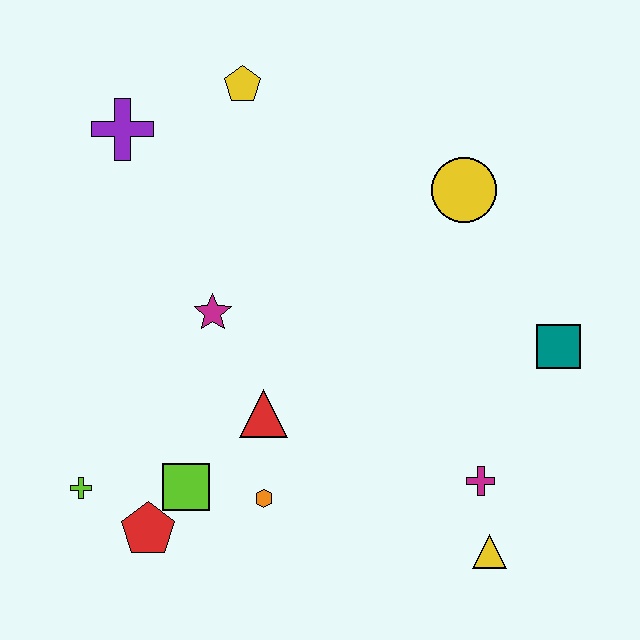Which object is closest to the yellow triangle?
The magenta cross is closest to the yellow triangle.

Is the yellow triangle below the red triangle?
Yes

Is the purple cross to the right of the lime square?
No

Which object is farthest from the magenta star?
The yellow triangle is farthest from the magenta star.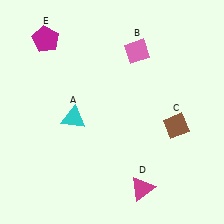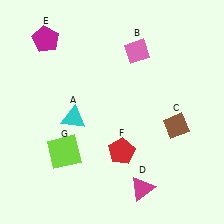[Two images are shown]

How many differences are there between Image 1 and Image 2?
There are 2 differences between the two images.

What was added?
A red pentagon (F), a lime square (G) were added in Image 2.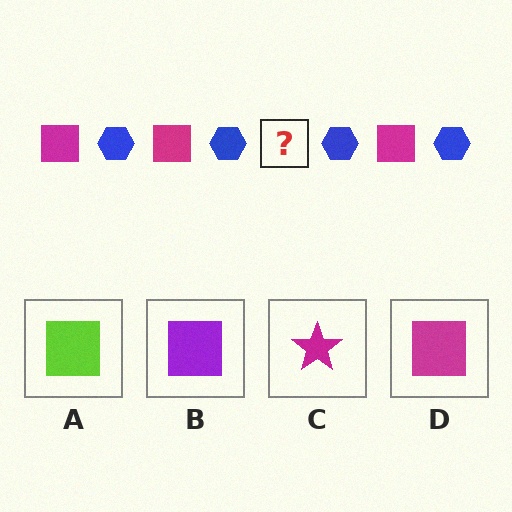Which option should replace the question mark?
Option D.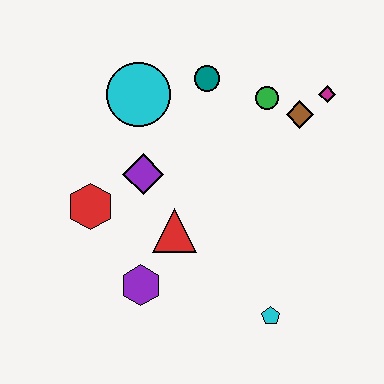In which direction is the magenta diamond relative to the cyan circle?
The magenta diamond is to the right of the cyan circle.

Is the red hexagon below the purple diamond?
Yes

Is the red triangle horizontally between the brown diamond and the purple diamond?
Yes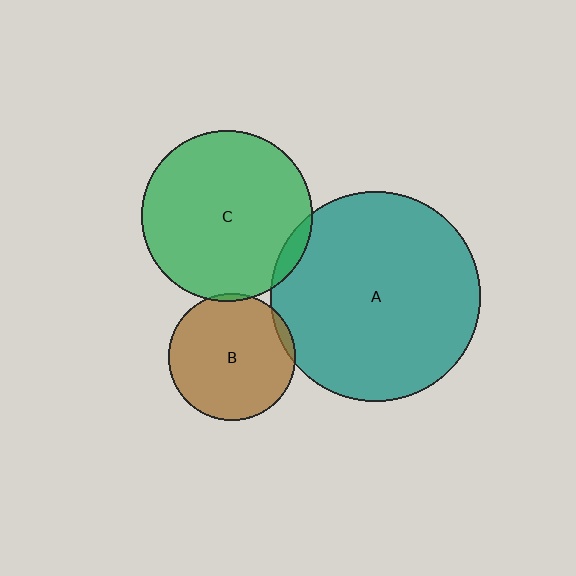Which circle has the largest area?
Circle A (teal).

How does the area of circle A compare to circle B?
Approximately 2.7 times.